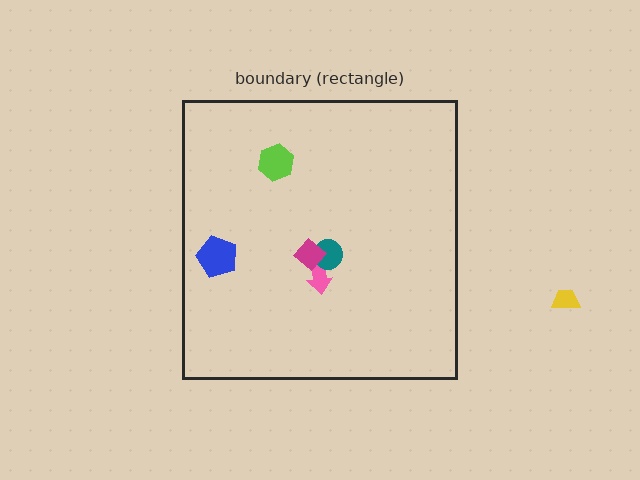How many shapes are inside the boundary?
5 inside, 1 outside.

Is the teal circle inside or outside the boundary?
Inside.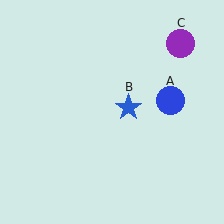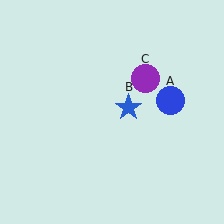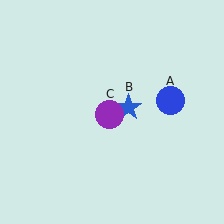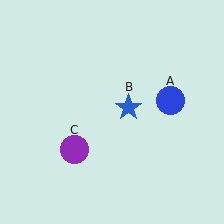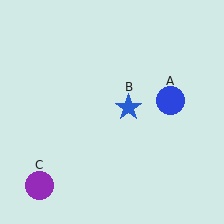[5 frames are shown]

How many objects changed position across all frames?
1 object changed position: purple circle (object C).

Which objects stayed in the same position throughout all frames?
Blue circle (object A) and blue star (object B) remained stationary.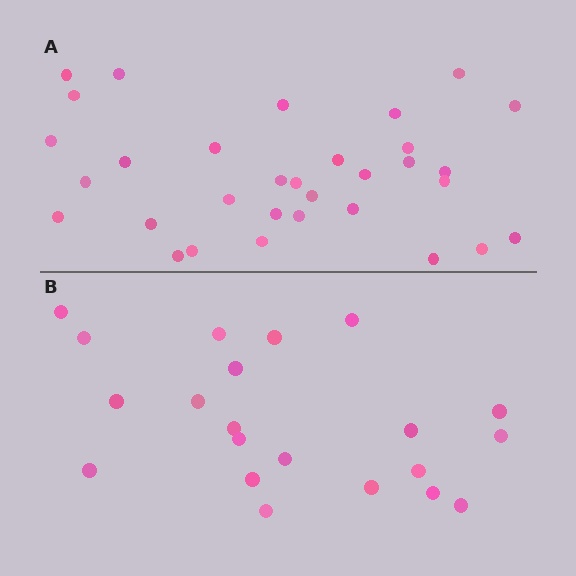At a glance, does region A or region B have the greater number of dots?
Region A (the top region) has more dots.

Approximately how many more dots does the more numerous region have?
Region A has roughly 12 or so more dots than region B.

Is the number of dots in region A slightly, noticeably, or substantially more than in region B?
Region A has substantially more. The ratio is roughly 1.5 to 1.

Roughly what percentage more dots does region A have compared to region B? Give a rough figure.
About 50% more.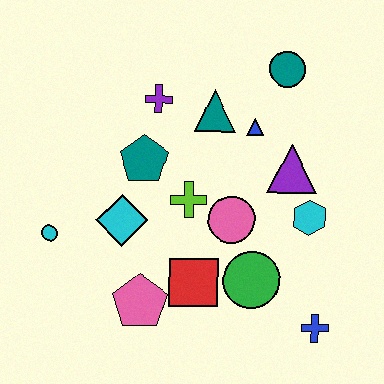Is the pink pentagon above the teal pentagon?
No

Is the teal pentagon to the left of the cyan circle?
No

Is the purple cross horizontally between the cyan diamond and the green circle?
Yes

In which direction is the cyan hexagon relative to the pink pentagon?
The cyan hexagon is to the right of the pink pentagon.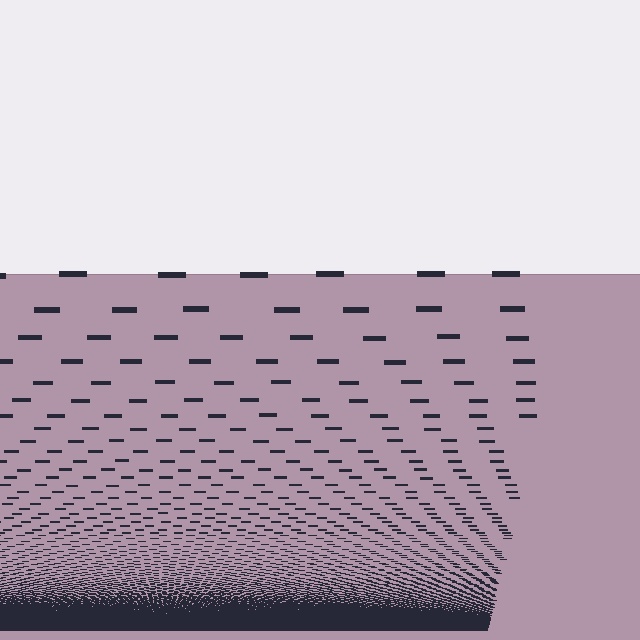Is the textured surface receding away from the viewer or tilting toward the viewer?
The surface appears to tilt toward the viewer. Texture elements get larger and sparser toward the top.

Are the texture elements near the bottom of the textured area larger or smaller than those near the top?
Smaller. The gradient is inverted — elements near the bottom are smaller and denser.